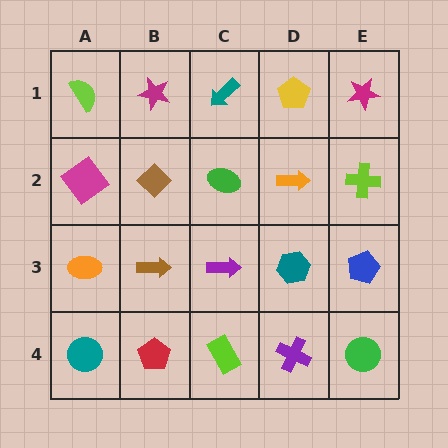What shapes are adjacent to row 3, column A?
A magenta diamond (row 2, column A), a teal circle (row 4, column A), a brown arrow (row 3, column B).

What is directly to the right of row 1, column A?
A magenta star.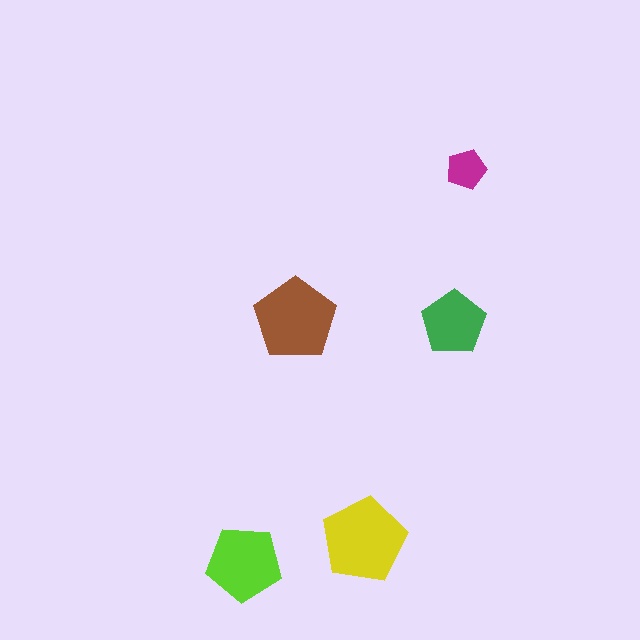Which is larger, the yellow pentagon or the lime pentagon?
The yellow one.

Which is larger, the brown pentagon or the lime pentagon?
The brown one.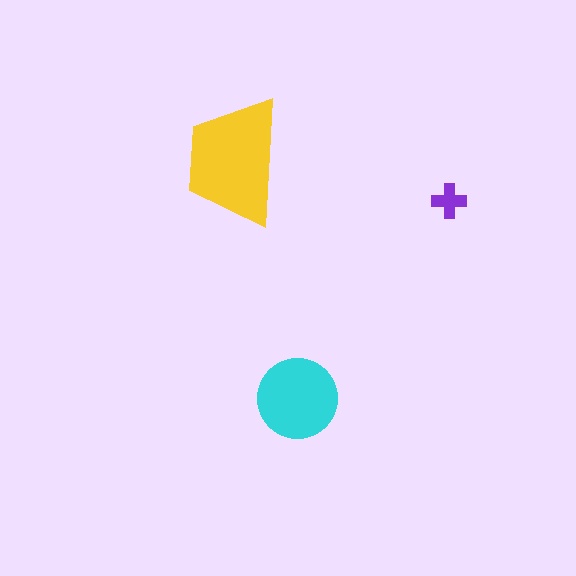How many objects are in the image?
There are 3 objects in the image.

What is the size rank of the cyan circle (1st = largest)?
2nd.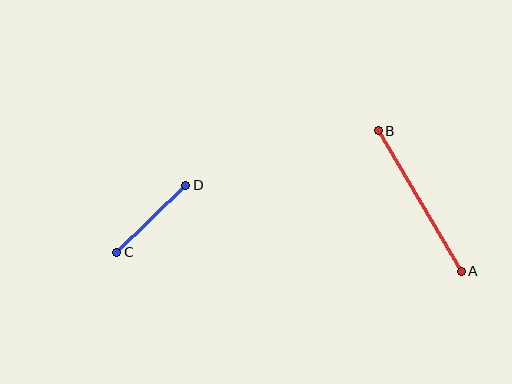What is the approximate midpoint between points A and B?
The midpoint is at approximately (420, 201) pixels.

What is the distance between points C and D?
The distance is approximately 96 pixels.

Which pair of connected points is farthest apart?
Points A and B are farthest apart.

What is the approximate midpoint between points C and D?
The midpoint is at approximately (151, 219) pixels.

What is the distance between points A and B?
The distance is approximately 163 pixels.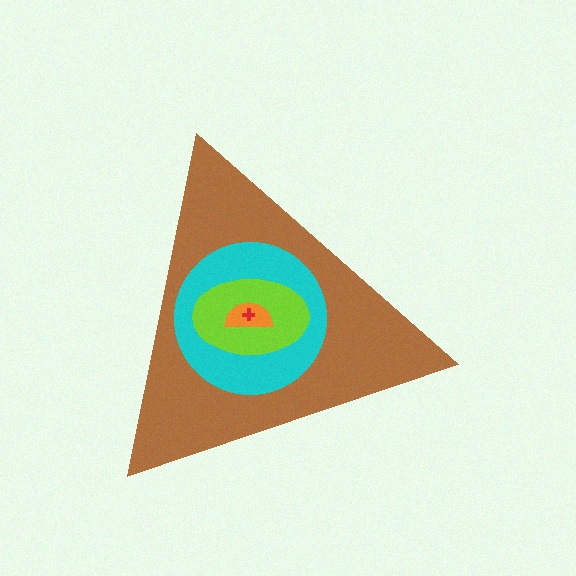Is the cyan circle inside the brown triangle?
Yes.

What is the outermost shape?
The brown triangle.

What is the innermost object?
The red cross.